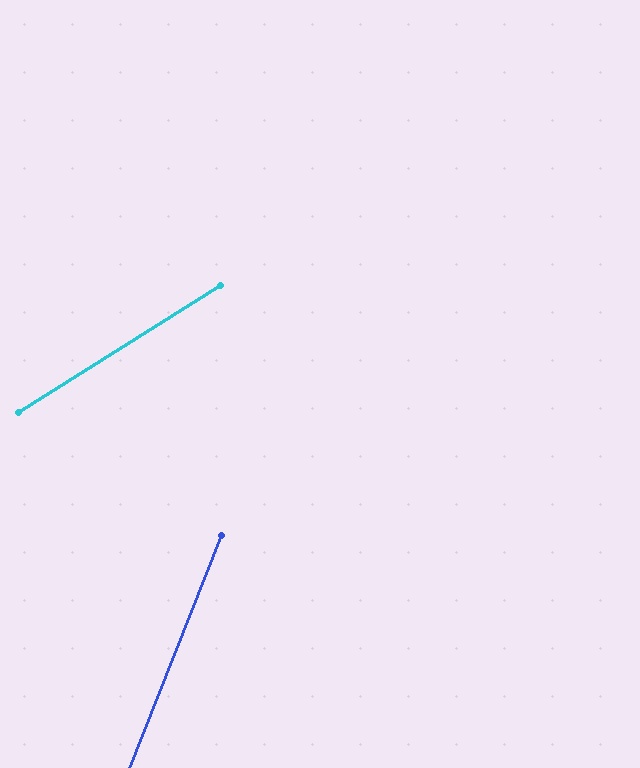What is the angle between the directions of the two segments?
Approximately 37 degrees.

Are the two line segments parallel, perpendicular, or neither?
Neither parallel nor perpendicular — they differ by about 37°.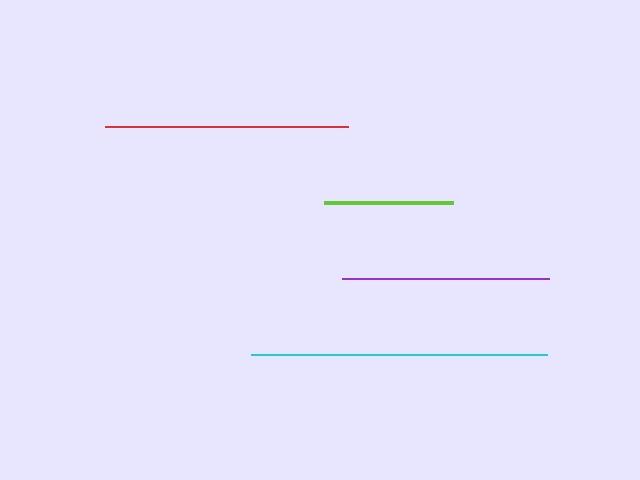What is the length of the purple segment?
The purple segment is approximately 208 pixels long.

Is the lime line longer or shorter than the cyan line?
The cyan line is longer than the lime line.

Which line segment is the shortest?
The lime line is the shortest at approximately 129 pixels.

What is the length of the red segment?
The red segment is approximately 244 pixels long.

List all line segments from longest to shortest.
From longest to shortest: cyan, red, purple, lime.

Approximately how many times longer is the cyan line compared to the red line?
The cyan line is approximately 1.2 times the length of the red line.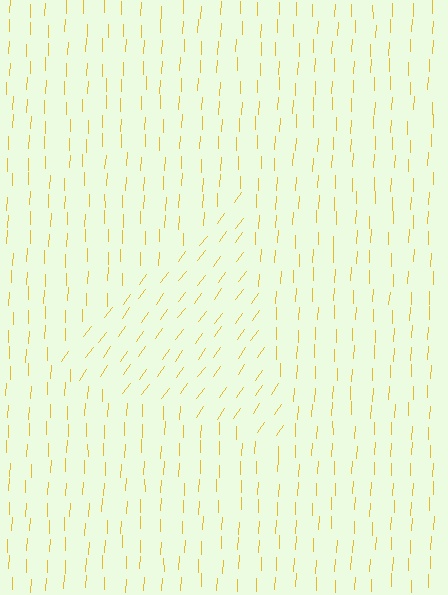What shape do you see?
I see a triangle.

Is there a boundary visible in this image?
Yes, there is a texture boundary formed by a change in line orientation.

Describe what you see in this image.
The image is filled with small yellow line segments. A triangle region in the image has lines oriented differently from the surrounding lines, creating a visible texture boundary.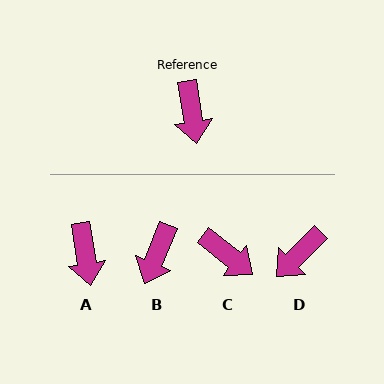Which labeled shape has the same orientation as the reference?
A.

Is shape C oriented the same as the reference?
No, it is off by about 42 degrees.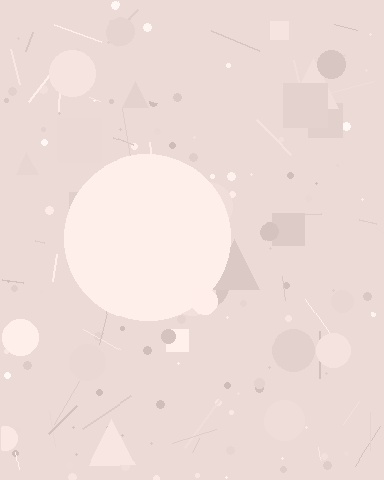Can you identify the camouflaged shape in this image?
The camouflaged shape is a circle.